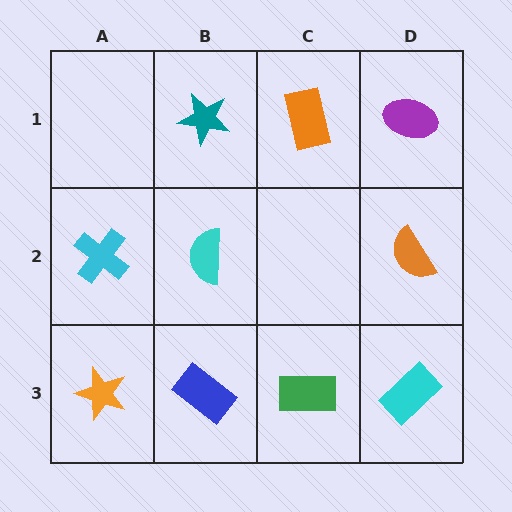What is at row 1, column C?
An orange rectangle.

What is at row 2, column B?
A cyan semicircle.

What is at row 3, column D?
A cyan rectangle.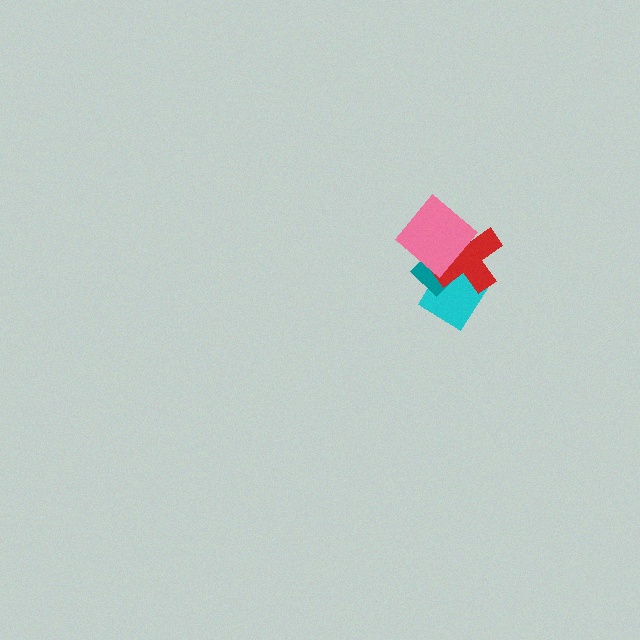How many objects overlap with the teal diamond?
3 objects overlap with the teal diamond.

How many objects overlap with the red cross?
3 objects overlap with the red cross.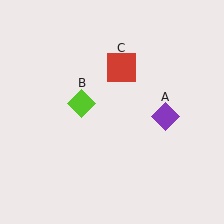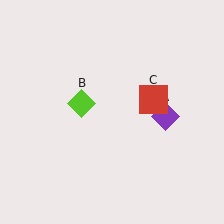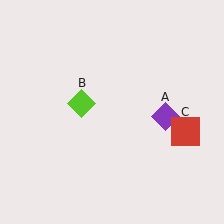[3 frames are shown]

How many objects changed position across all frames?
1 object changed position: red square (object C).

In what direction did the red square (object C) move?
The red square (object C) moved down and to the right.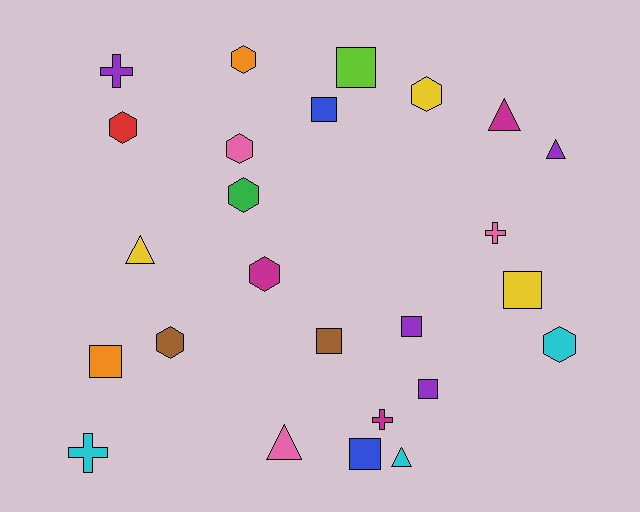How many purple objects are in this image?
There are 4 purple objects.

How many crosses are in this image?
There are 4 crosses.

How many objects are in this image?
There are 25 objects.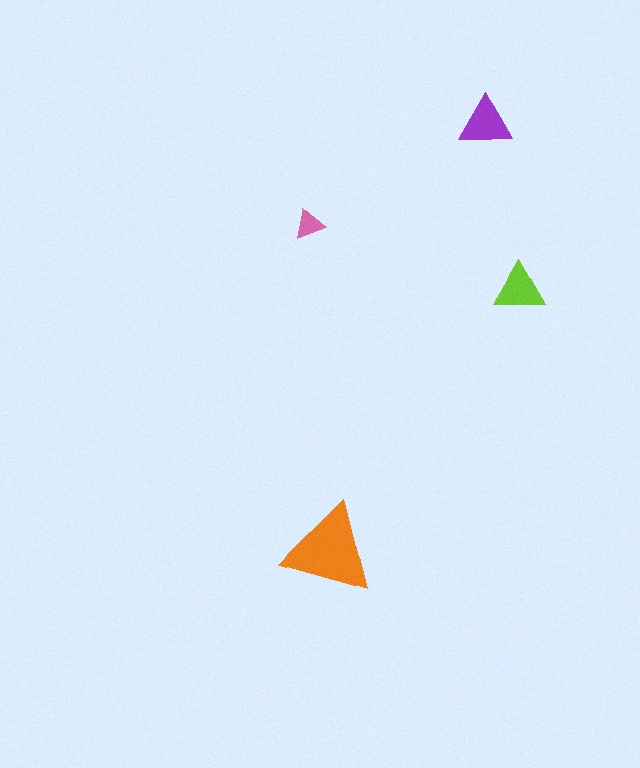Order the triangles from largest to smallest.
the orange one, the purple one, the lime one, the pink one.